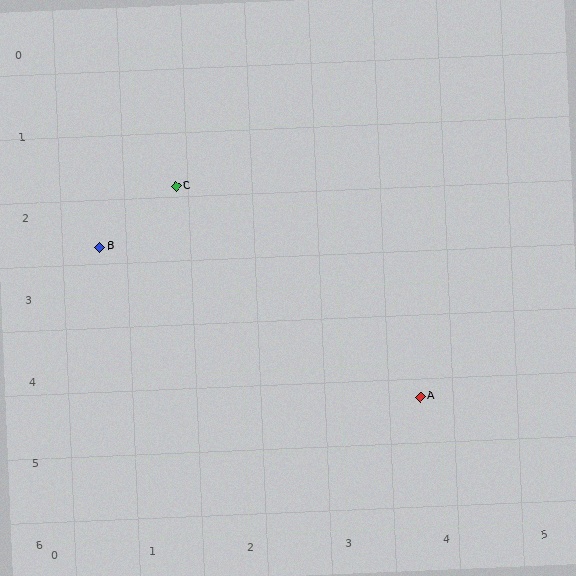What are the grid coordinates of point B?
Point B is at approximately (0.6, 2.4).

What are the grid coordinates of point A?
Point A is at approximately (3.8, 4.4).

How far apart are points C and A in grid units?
Points C and A are about 3.6 grid units apart.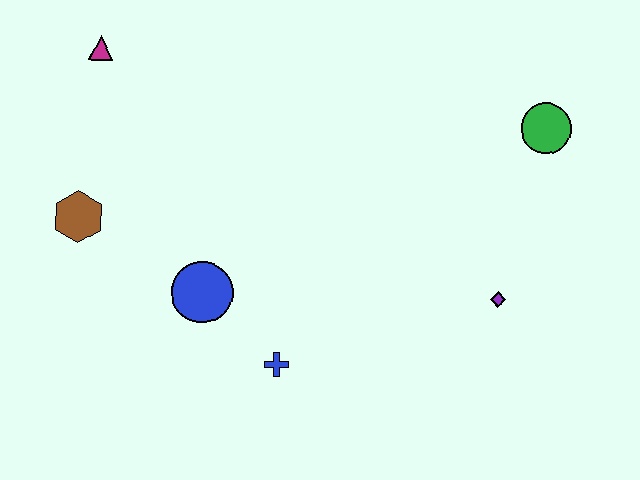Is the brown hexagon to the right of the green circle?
No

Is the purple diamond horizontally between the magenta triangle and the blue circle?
No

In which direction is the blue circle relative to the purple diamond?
The blue circle is to the left of the purple diamond.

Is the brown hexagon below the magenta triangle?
Yes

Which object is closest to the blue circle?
The blue cross is closest to the blue circle.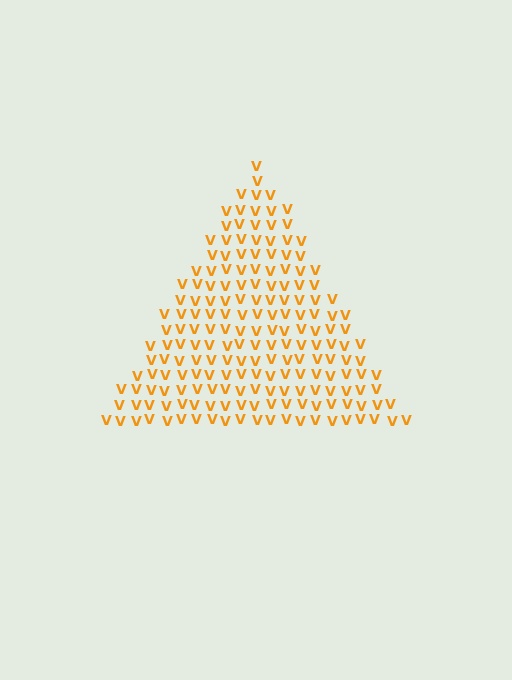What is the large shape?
The large shape is a triangle.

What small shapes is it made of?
It is made of small letter V's.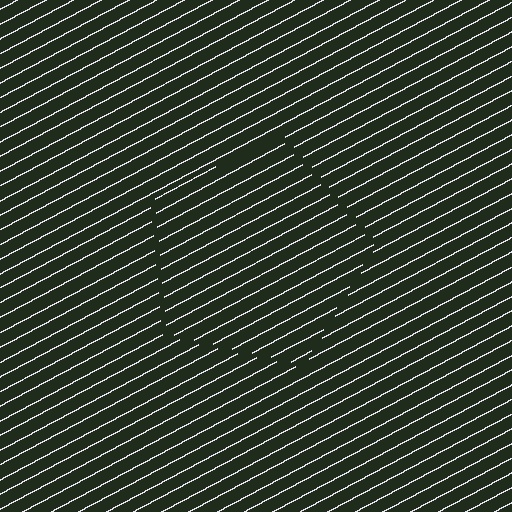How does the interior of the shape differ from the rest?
The interior of the shape contains the same grating, shifted by half a period — the contour is defined by the phase discontinuity where line-ends from the inner and outer gratings abut.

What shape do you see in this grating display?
An illusory pentagon. The interior of the shape contains the same grating, shifted by half a period — the contour is defined by the phase discontinuity where line-ends from the inner and outer gratings abut.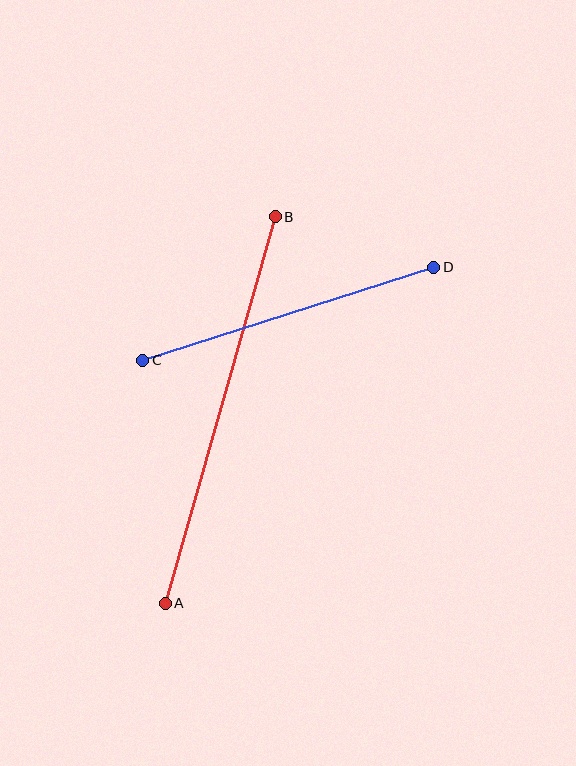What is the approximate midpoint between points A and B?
The midpoint is at approximately (220, 410) pixels.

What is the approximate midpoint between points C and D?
The midpoint is at approximately (288, 314) pixels.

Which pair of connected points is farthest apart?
Points A and B are farthest apart.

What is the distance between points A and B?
The distance is approximately 402 pixels.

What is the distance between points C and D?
The distance is approximately 305 pixels.